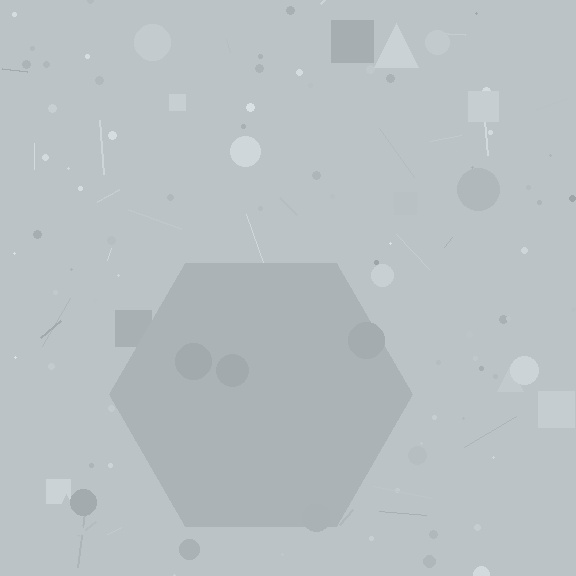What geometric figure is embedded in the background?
A hexagon is embedded in the background.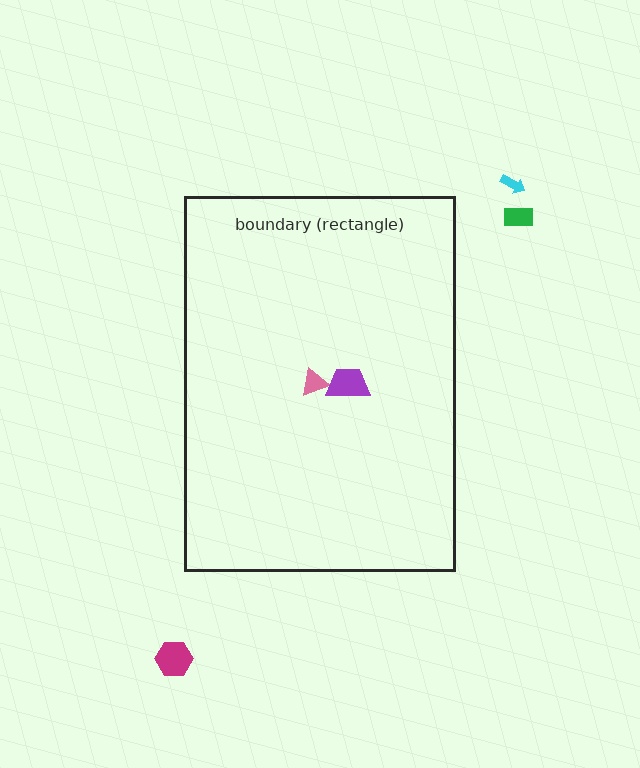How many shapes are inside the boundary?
2 inside, 3 outside.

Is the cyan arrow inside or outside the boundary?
Outside.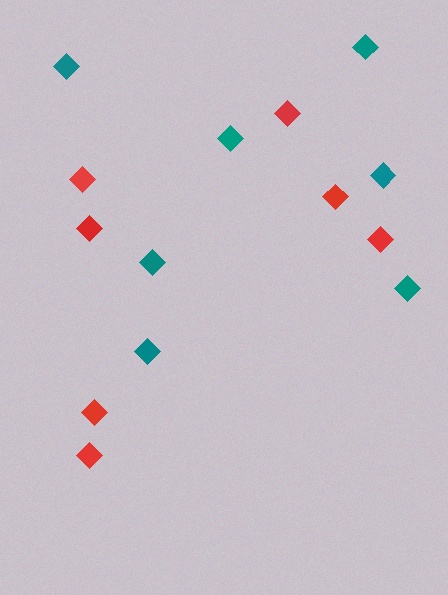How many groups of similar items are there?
There are 2 groups: one group of red diamonds (7) and one group of teal diamonds (7).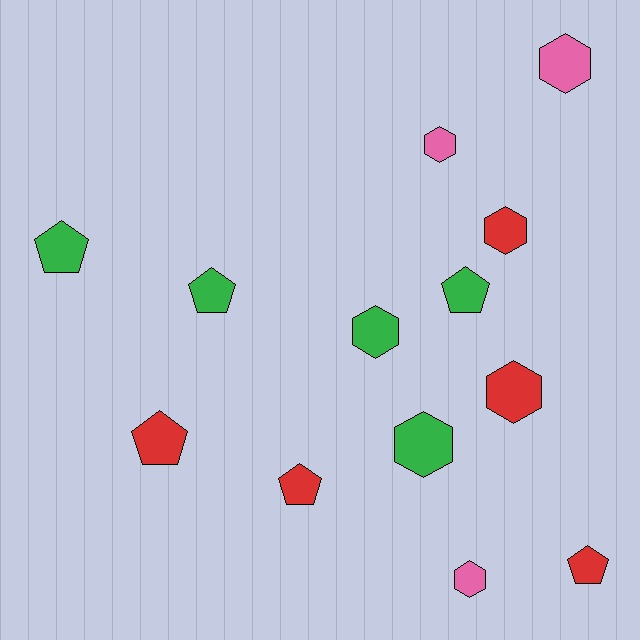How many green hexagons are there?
There are 2 green hexagons.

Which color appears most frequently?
Red, with 5 objects.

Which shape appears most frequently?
Hexagon, with 7 objects.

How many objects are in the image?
There are 13 objects.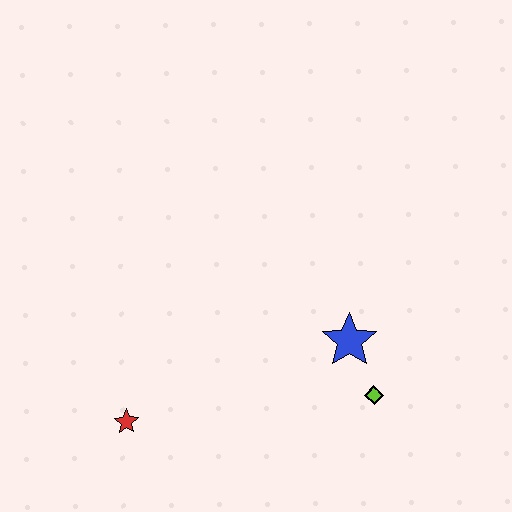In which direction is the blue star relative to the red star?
The blue star is to the right of the red star.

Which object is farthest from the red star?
The lime diamond is farthest from the red star.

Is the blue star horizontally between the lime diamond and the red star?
Yes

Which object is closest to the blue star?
The lime diamond is closest to the blue star.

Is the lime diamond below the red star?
No